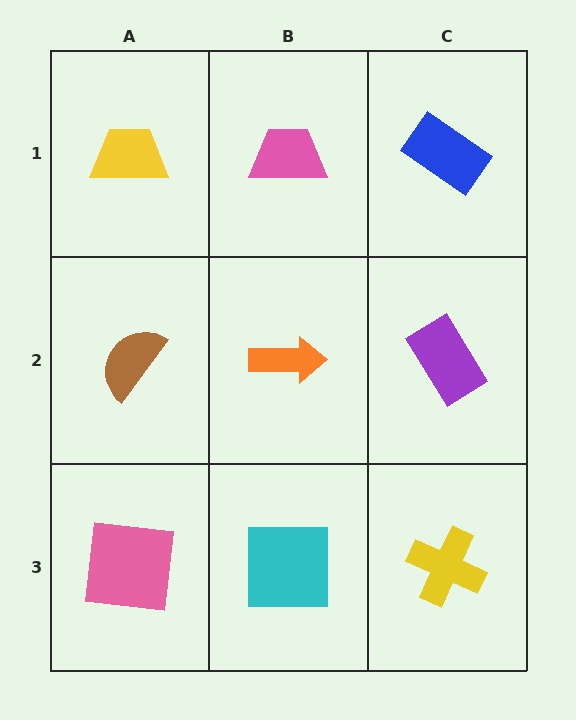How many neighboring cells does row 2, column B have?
4.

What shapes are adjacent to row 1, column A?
A brown semicircle (row 2, column A), a pink trapezoid (row 1, column B).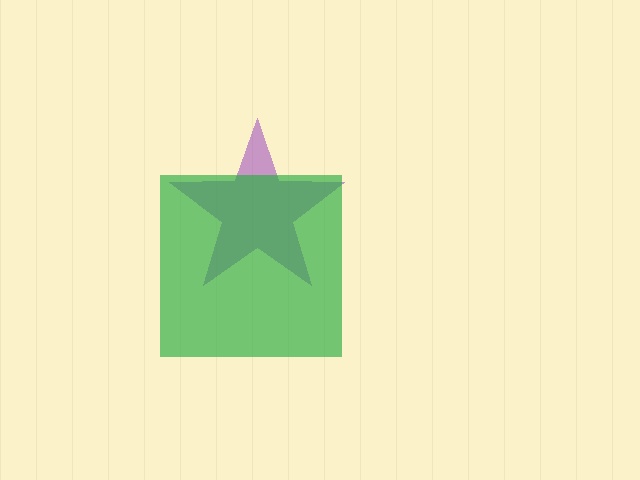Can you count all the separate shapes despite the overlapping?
Yes, there are 2 separate shapes.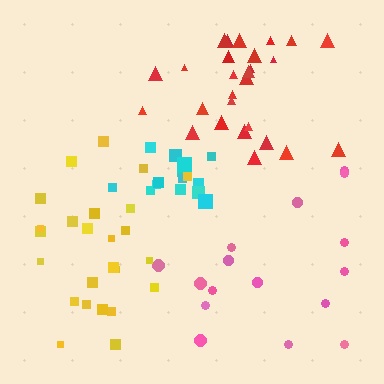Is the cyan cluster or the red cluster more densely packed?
Cyan.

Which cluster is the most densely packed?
Cyan.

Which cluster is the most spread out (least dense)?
Pink.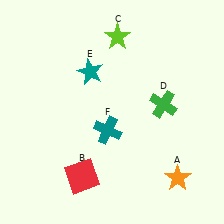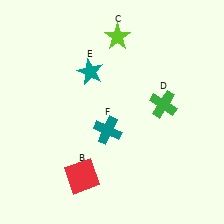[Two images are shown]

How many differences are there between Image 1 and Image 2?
There is 1 difference between the two images.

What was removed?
The orange star (A) was removed in Image 2.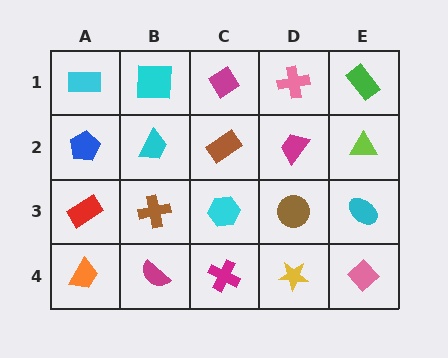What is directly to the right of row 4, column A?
A magenta semicircle.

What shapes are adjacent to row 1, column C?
A brown rectangle (row 2, column C), a cyan square (row 1, column B), a pink cross (row 1, column D).